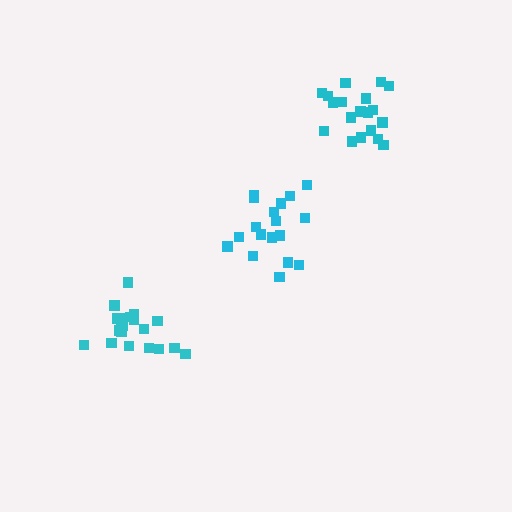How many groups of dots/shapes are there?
There are 3 groups.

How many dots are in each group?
Group 1: 19 dots, Group 2: 20 dots, Group 3: 18 dots (57 total).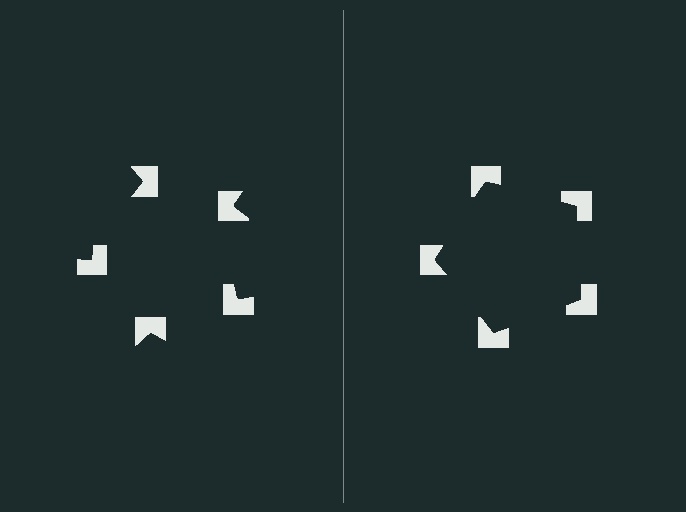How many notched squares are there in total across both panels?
10 — 5 on each side.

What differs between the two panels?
The notched squares are positioned identically on both sides; only the wedge orientations differ. On the right they align to a pentagon; on the left they are misaligned.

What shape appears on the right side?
An illusory pentagon.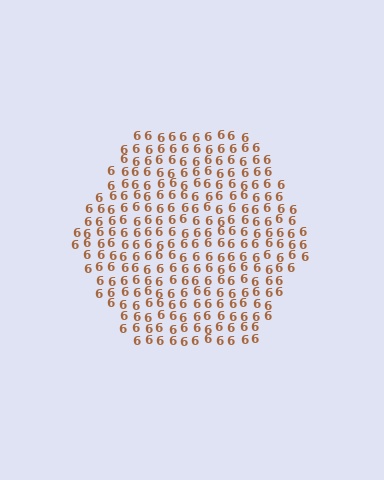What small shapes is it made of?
It is made of small digit 6's.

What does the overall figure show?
The overall figure shows a hexagon.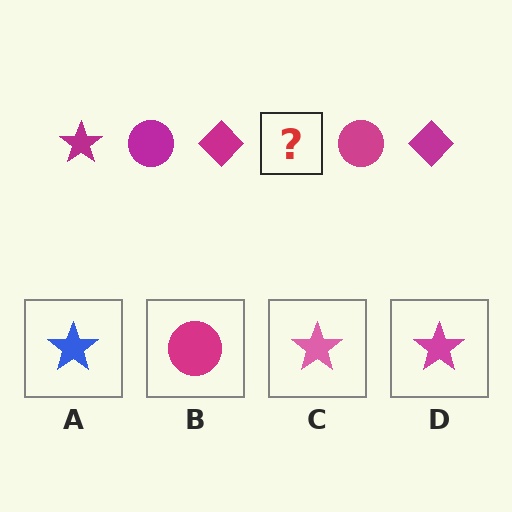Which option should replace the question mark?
Option D.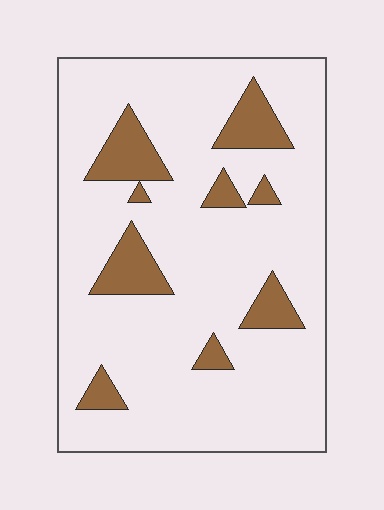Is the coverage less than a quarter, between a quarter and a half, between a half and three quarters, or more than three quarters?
Less than a quarter.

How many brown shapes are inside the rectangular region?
9.